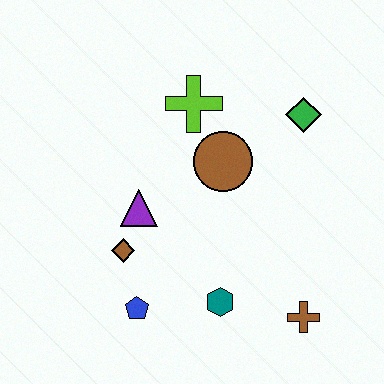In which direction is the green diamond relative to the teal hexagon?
The green diamond is above the teal hexagon.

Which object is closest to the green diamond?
The brown circle is closest to the green diamond.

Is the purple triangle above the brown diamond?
Yes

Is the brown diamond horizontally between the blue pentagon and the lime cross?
No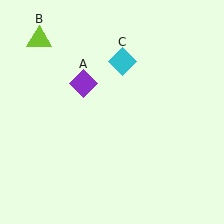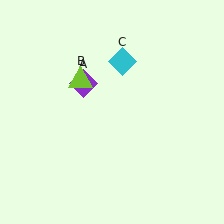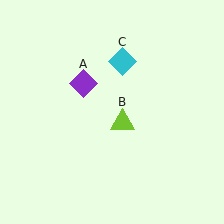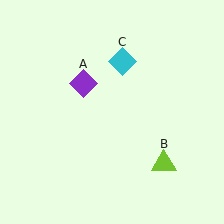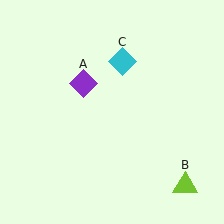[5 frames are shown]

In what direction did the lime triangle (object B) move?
The lime triangle (object B) moved down and to the right.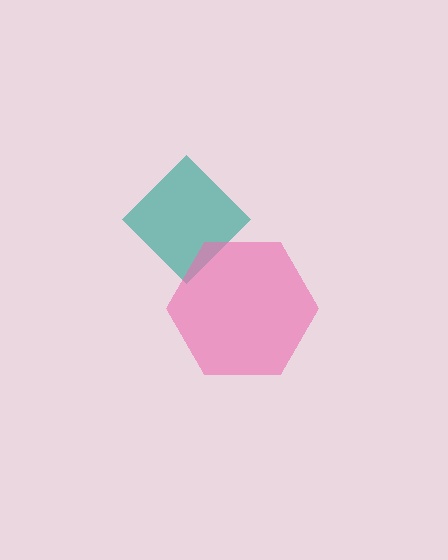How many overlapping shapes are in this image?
There are 2 overlapping shapes in the image.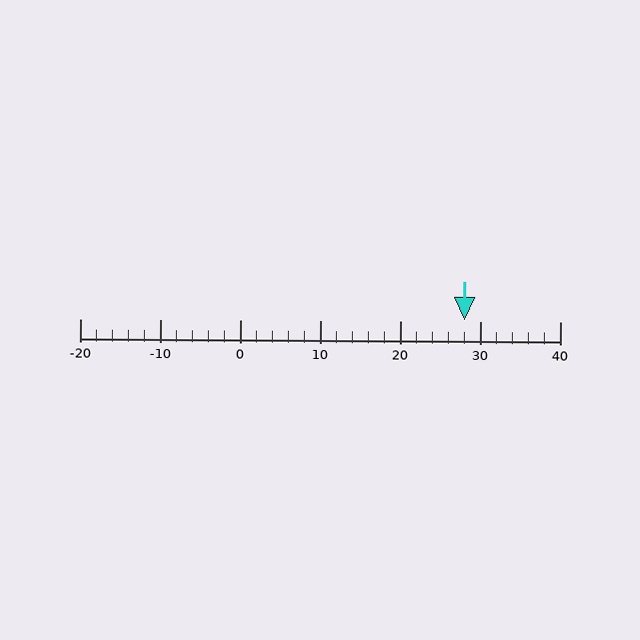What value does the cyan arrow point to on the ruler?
The cyan arrow points to approximately 28.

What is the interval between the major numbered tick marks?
The major tick marks are spaced 10 units apart.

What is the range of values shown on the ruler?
The ruler shows values from -20 to 40.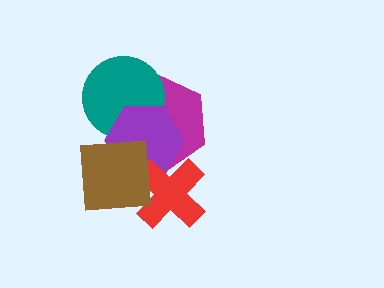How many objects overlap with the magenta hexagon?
4 objects overlap with the magenta hexagon.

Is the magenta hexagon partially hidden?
Yes, it is partially covered by another shape.